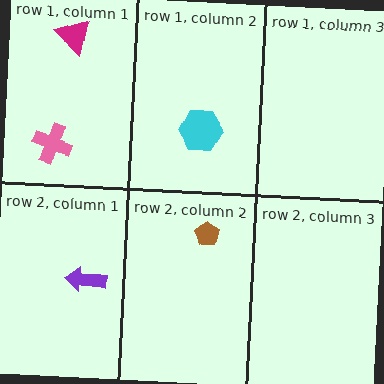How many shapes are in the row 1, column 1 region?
2.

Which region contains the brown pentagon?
The row 2, column 2 region.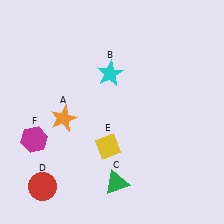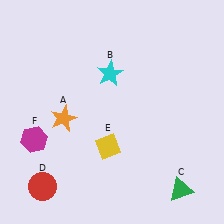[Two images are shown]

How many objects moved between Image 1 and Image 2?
1 object moved between the two images.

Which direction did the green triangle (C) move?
The green triangle (C) moved right.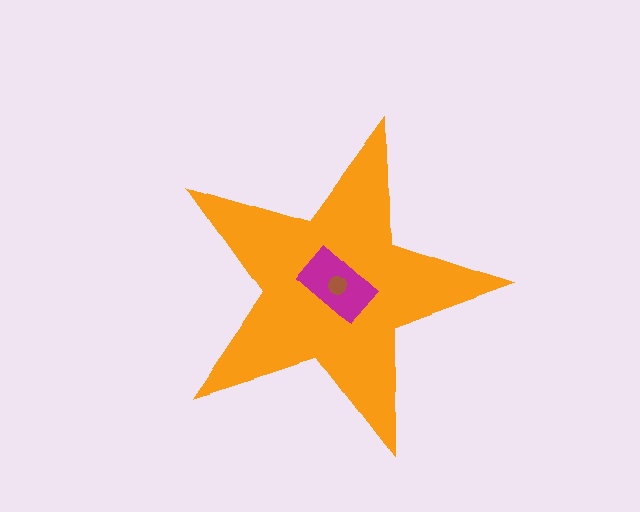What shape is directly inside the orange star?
The magenta rectangle.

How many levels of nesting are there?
3.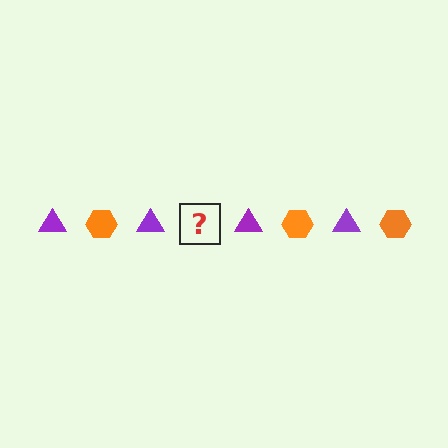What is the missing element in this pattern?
The missing element is an orange hexagon.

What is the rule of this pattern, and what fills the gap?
The rule is that the pattern alternates between purple triangle and orange hexagon. The gap should be filled with an orange hexagon.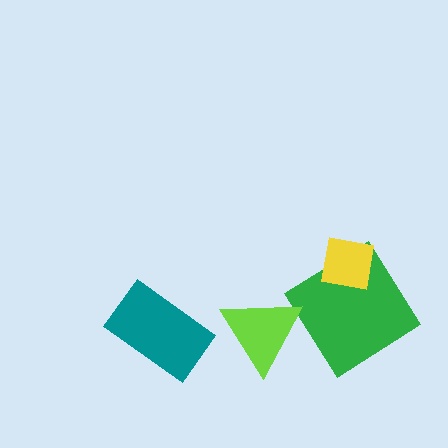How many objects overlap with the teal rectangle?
0 objects overlap with the teal rectangle.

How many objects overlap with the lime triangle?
0 objects overlap with the lime triangle.